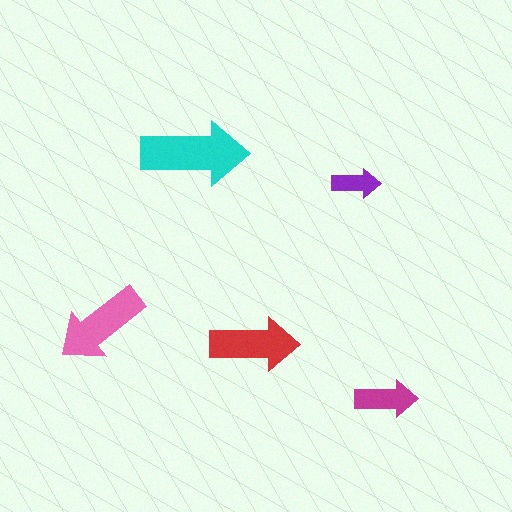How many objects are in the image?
There are 5 objects in the image.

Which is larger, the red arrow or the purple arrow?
The red one.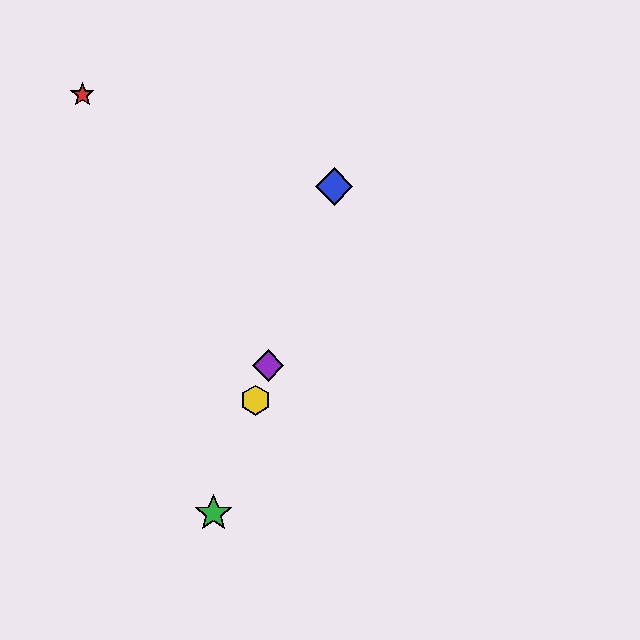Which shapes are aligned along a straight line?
The blue diamond, the green star, the yellow hexagon, the purple diamond are aligned along a straight line.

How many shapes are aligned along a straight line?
4 shapes (the blue diamond, the green star, the yellow hexagon, the purple diamond) are aligned along a straight line.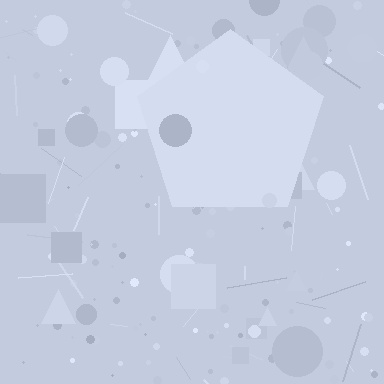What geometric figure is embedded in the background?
A pentagon is embedded in the background.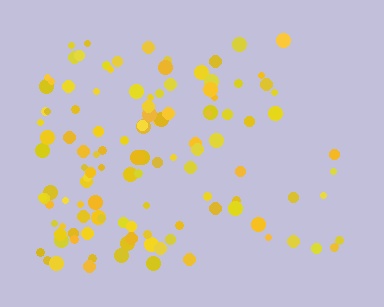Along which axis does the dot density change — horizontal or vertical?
Horizontal.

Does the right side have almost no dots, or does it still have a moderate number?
Still a moderate number, just noticeably fewer than the left.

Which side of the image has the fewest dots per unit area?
The right.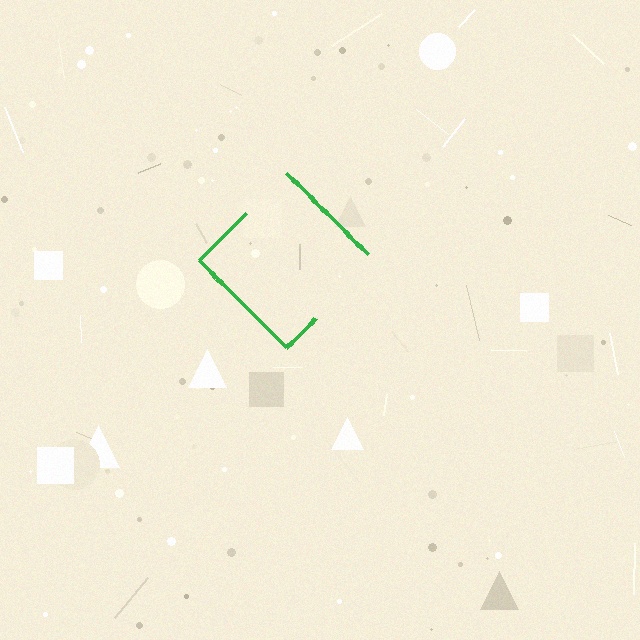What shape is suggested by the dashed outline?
The dashed outline suggests a diamond.